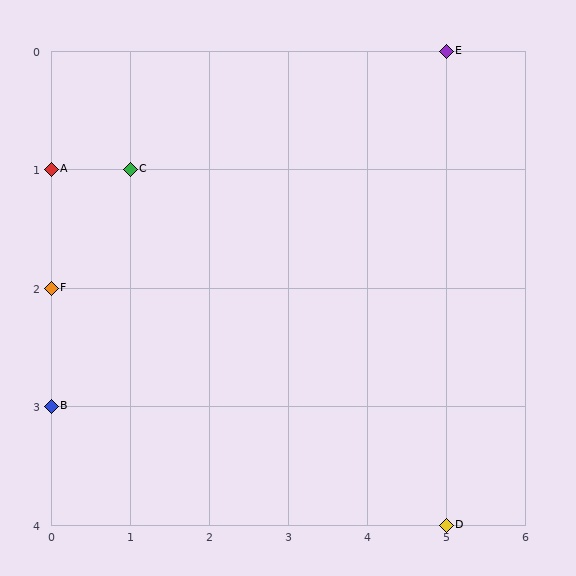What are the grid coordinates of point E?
Point E is at grid coordinates (5, 0).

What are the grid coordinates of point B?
Point B is at grid coordinates (0, 3).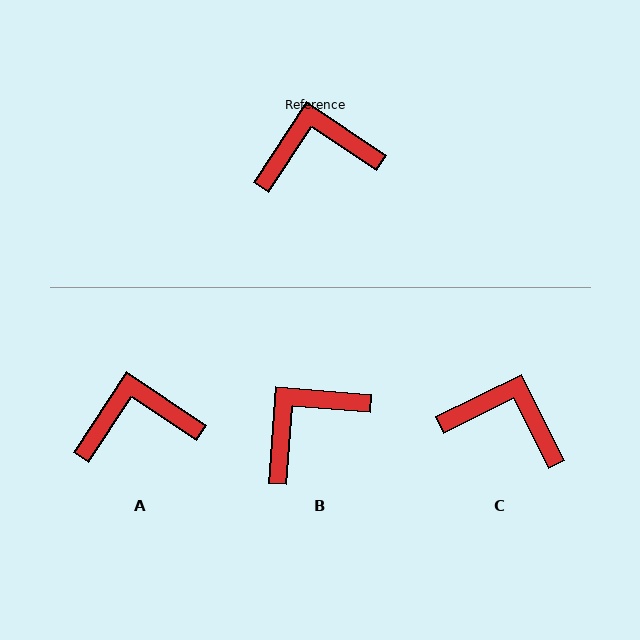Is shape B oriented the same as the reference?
No, it is off by about 29 degrees.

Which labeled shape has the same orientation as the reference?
A.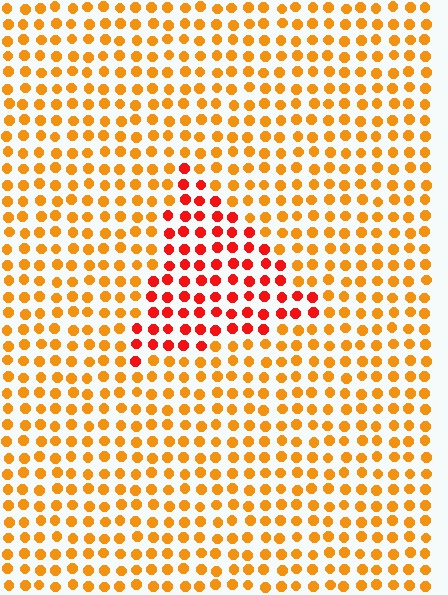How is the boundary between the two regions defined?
The boundary is defined purely by a slight shift in hue (about 35 degrees). Spacing, size, and orientation are identical on both sides.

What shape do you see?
I see a triangle.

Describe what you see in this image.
The image is filled with small orange elements in a uniform arrangement. A triangle-shaped region is visible where the elements are tinted to a slightly different hue, forming a subtle color boundary.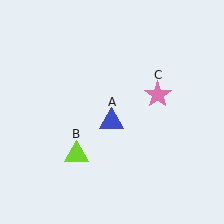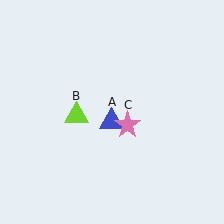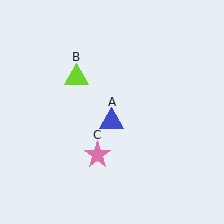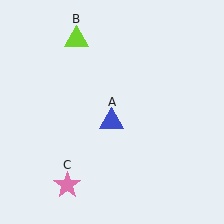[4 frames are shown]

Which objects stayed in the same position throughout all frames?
Blue triangle (object A) remained stationary.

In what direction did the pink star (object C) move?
The pink star (object C) moved down and to the left.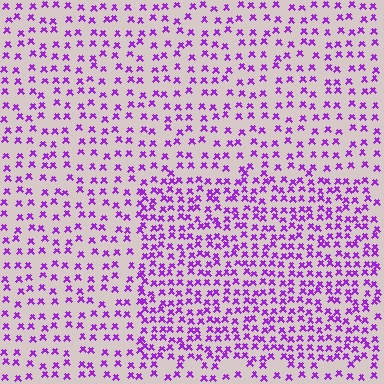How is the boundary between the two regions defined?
The boundary is defined by a change in element density (approximately 1.8x ratio). All elements are the same color, size, and shape.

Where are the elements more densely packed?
The elements are more densely packed inside the rectangle boundary.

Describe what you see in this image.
The image contains small purple elements arranged at two different densities. A rectangle-shaped region is visible where the elements are more densely packed than the surrounding area.